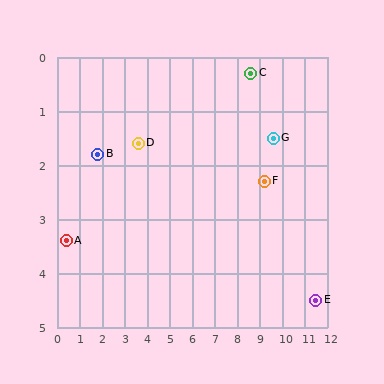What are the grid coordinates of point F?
Point F is at approximately (9.2, 2.3).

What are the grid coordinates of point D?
Point D is at approximately (3.6, 1.6).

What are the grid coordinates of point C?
Point C is at approximately (8.6, 0.3).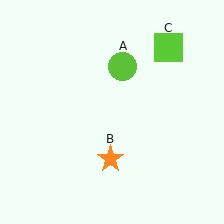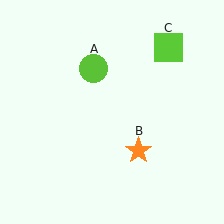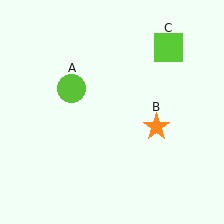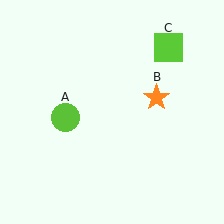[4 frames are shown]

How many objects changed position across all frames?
2 objects changed position: lime circle (object A), orange star (object B).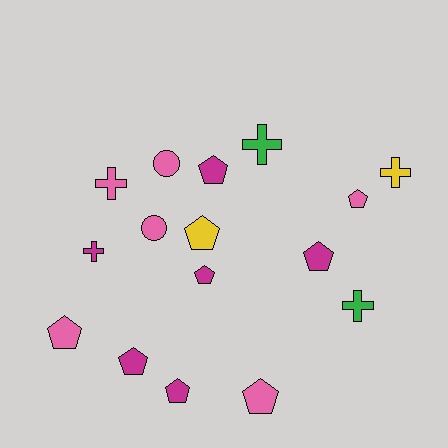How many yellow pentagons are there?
There is 1 yellow pentagon.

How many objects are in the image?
There are 16 objects.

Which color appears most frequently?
Pink, with 6 objects.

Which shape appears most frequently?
Pentagon, with 9 objects.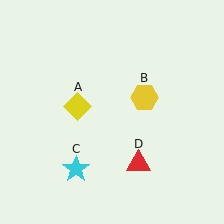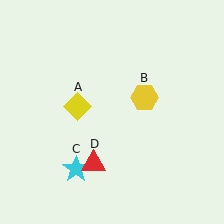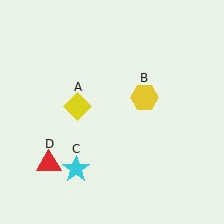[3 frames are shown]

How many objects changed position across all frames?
1 object changed position: red triangle (object D).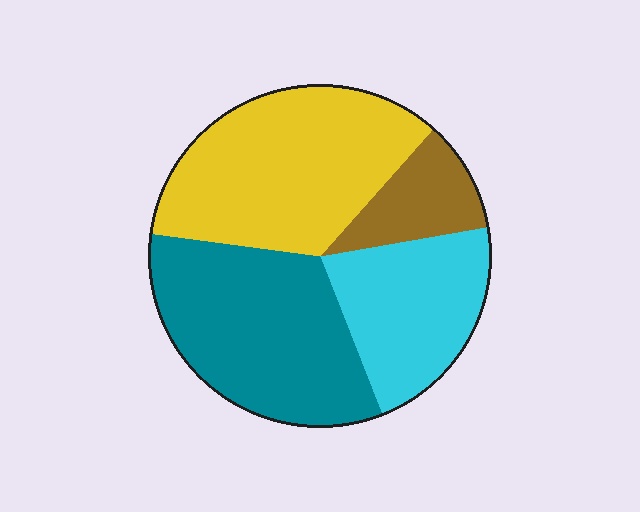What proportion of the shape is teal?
Teal takes up about one third (1/3) of the shape.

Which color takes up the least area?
Brown, at roughly 10%.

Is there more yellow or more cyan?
Yellow.